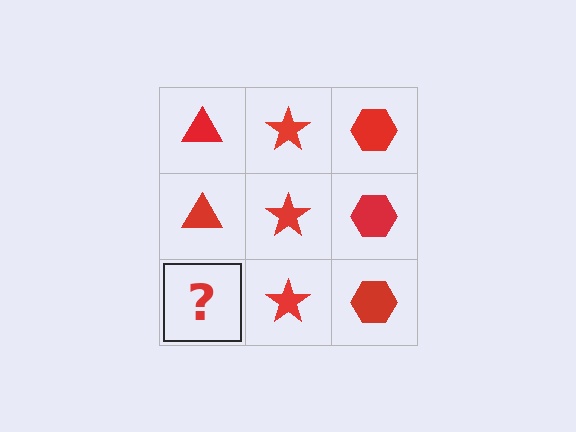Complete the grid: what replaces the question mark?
The question mark should be replaced with a red triangle.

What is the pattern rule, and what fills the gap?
The rule is that each column has a consistent shape. The gap should be filled with a red triangle.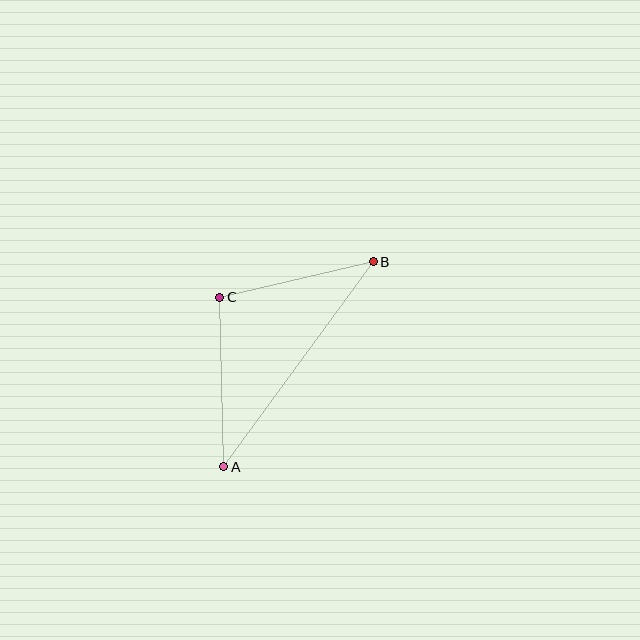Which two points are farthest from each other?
Points A and B are farthest from each other.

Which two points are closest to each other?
Points B and C are closest to each other.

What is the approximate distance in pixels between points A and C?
The distance between A and C is approximately 170 pixels.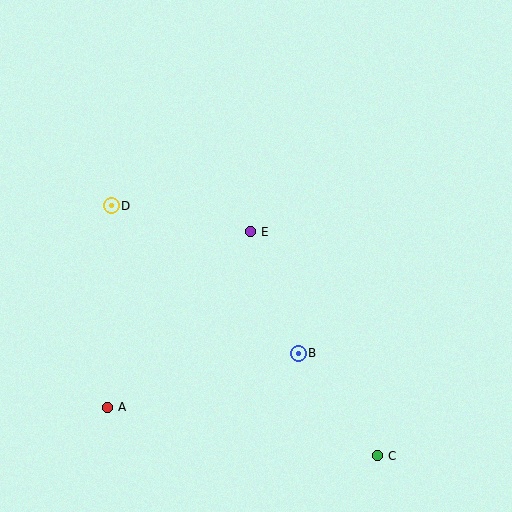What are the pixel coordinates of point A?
Point A is at (108, 407).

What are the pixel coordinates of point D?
Point D is at (111, 206).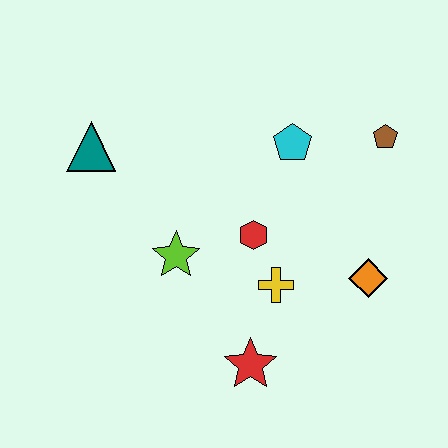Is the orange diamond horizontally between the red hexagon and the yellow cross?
No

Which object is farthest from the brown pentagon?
The teal triangle is farthest from the brown pentagon.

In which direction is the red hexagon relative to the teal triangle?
The red hexagon is to the right of the teal triangle.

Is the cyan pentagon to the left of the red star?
No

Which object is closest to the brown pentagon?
The cyan pentagon is closest to the brown pentagon.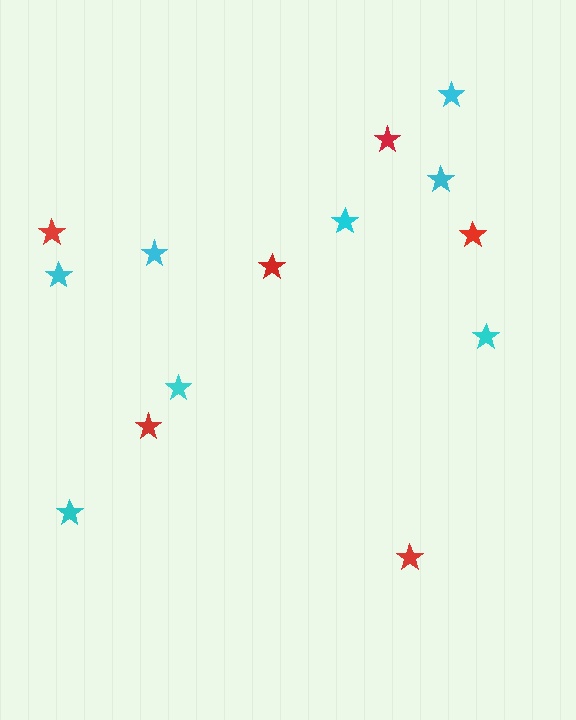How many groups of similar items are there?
There are 2 groups: one group of red stars (6) and one group of cyan stars (8).